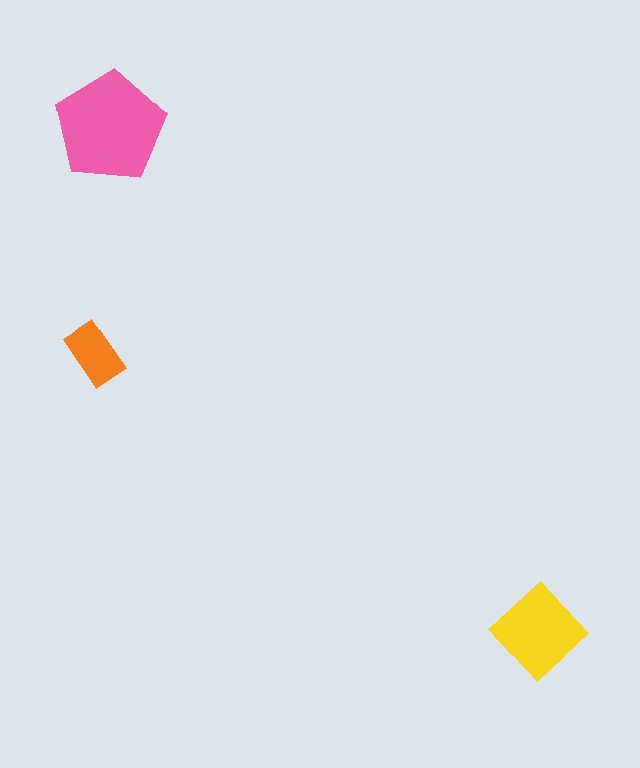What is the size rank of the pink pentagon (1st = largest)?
1st.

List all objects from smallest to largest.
The orange rectangle, the yellow diamond, the pink pentagon.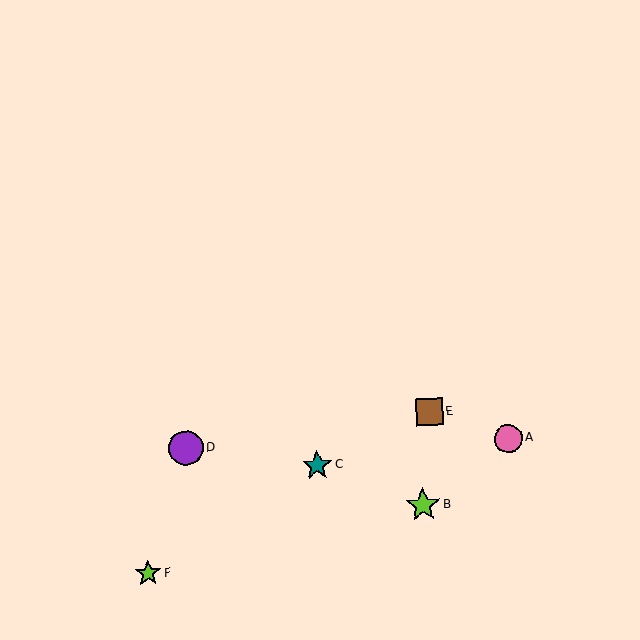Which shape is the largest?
The purple circle (labeled D) is the largest.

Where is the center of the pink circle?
The center of the pink circle is at (508, 438).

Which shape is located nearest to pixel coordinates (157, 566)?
The lime star (labeled F) at (148, 573) is nearest to that location.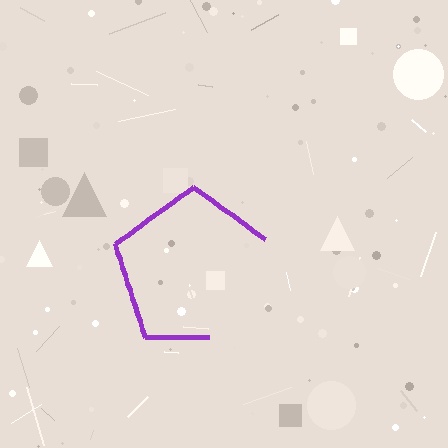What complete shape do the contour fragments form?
The contour fragments form a pentagon.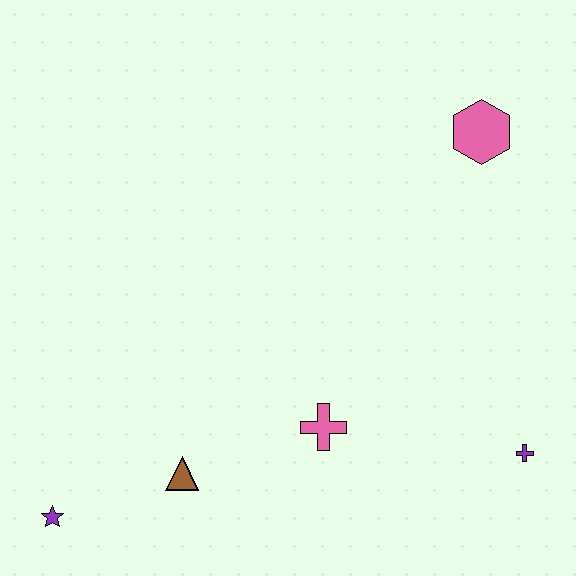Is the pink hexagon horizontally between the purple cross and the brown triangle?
Yes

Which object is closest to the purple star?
The brown triangle is closest to the purple star.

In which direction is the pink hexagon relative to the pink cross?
The pink hexagon is above the pink cross.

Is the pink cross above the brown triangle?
Yes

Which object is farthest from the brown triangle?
The pink hexagon is farthest from the brown triangle.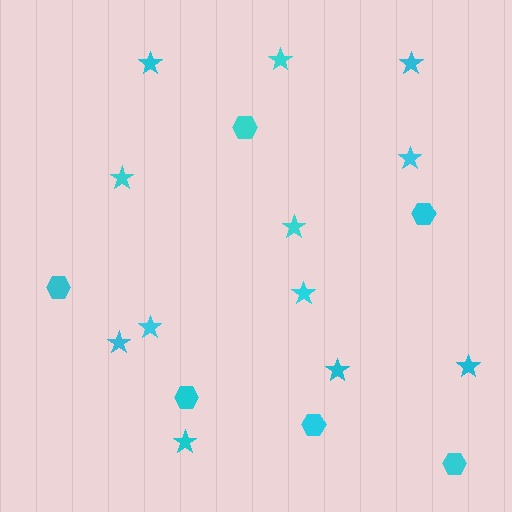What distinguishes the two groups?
There are 2 groups: one group of stars (12) and one group of hexagons (6).